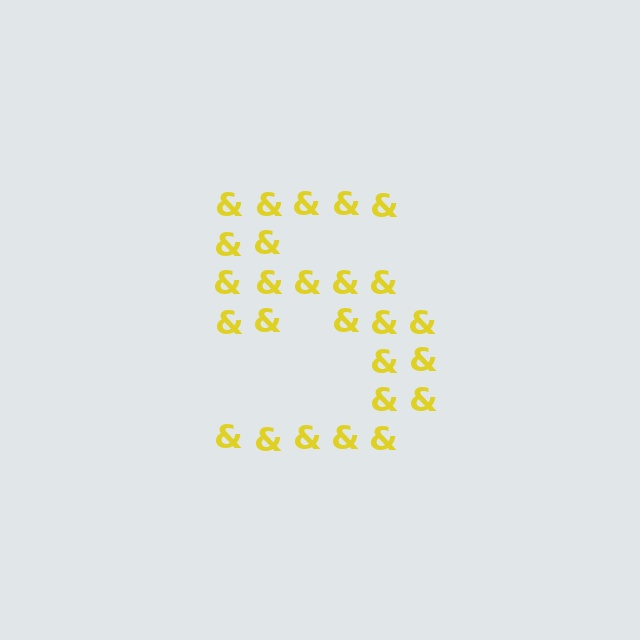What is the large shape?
The large shape is the digit 5.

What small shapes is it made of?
It is made of small ampersands.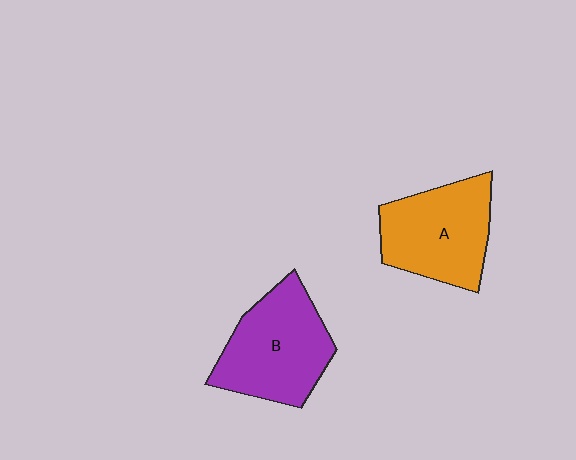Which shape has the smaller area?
Shape A (orange).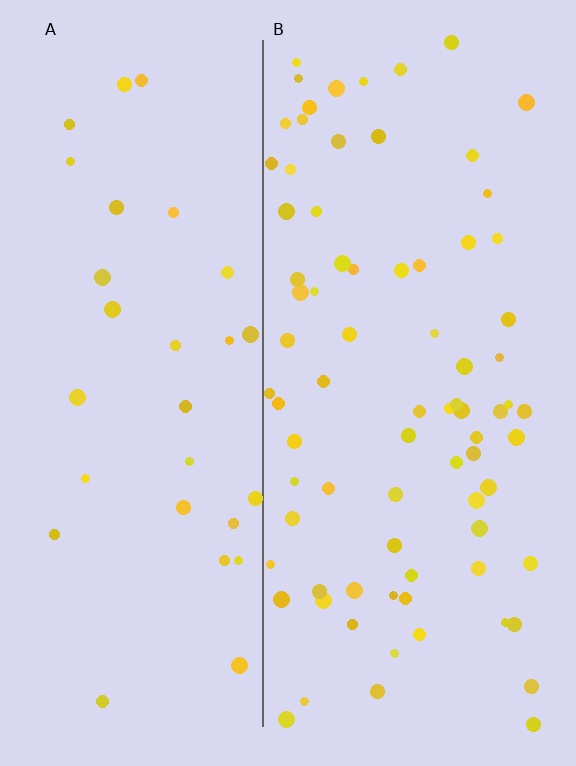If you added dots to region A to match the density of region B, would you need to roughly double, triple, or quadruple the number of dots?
Approximately triple.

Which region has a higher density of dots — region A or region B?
B (the right).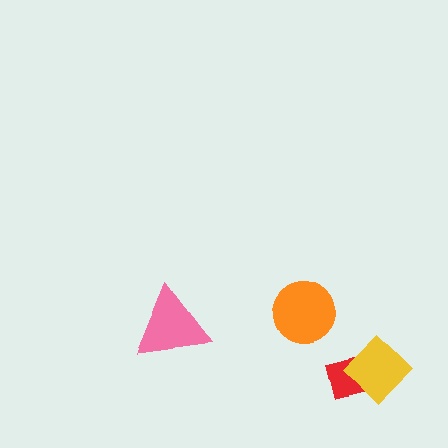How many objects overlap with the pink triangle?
0 objects overlap with the pink triangle.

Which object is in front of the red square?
The yellow diamond is in front of the red square.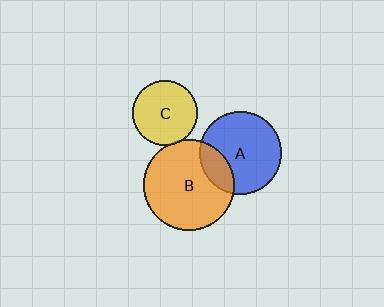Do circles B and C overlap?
Yes.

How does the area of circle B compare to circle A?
Approximately 1.2 times.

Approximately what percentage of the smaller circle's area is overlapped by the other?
Approximately 5%.